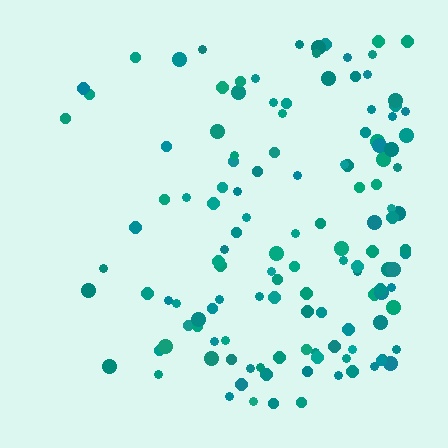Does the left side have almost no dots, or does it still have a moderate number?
Still a moderate number, just noticeably fewer than the right.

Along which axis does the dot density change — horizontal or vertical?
Horizontal.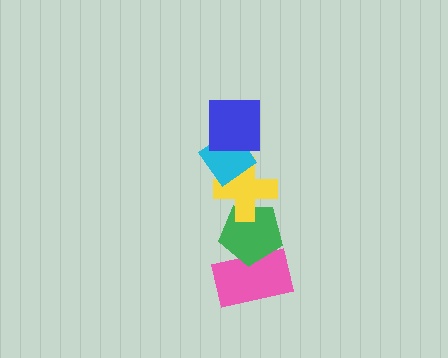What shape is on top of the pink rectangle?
The green pentagon is on top of the pink rectangle.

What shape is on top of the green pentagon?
The yellow cross is on top of the green pentagon.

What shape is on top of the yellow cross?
The cyan diamond is on top of the yellow cross.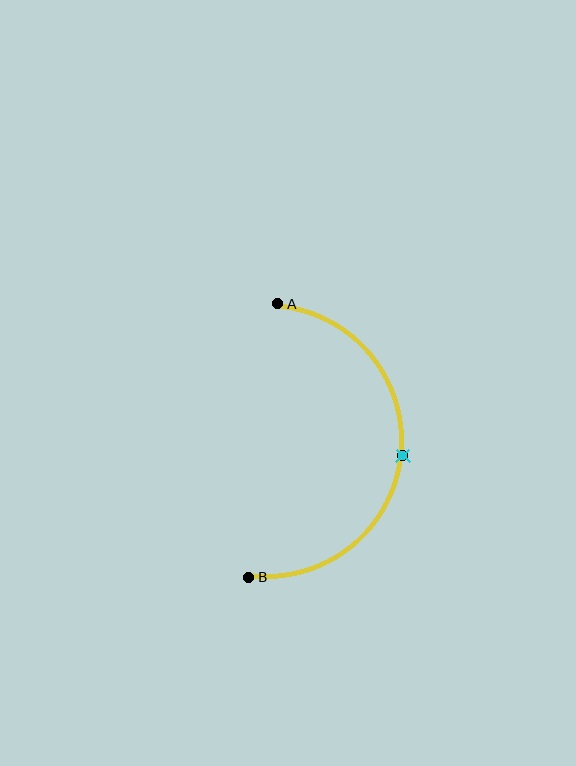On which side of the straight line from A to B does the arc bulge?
The arc bulges to the right of the straight line connecting A and B.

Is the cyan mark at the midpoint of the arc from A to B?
Yes. The cyan mark lies on the arc at equal arc-length from both A and B — it is the arc midpoint.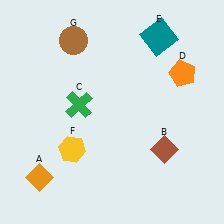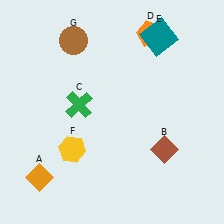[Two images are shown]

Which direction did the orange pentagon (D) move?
The orange pentagon (D) moved up.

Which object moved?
The orange pentagon (D) moved up.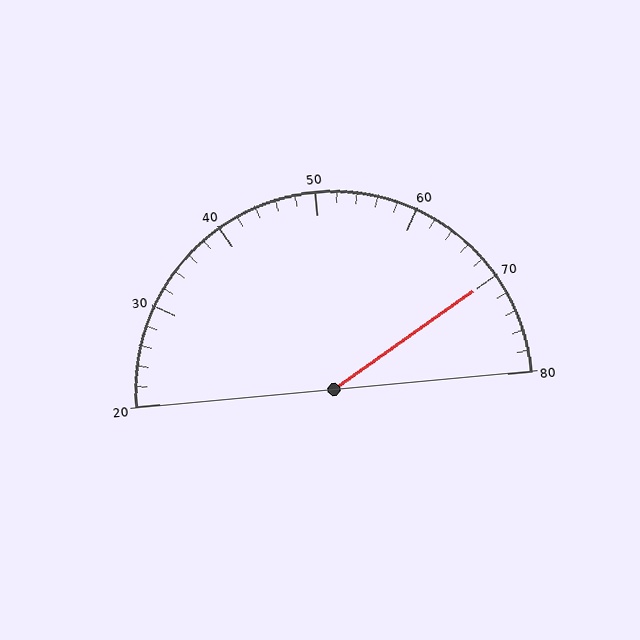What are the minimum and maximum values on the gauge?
The gauge ranges from 20 to 80.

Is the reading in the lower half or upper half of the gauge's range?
The reading is in the upper half of the range (20 to 80).